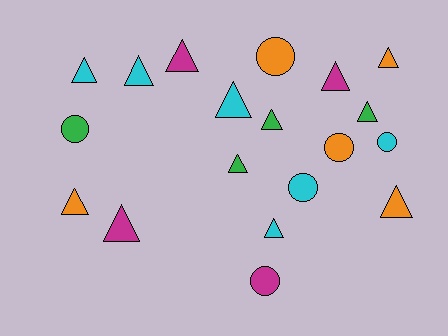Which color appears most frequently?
Cyan, with 6 objects.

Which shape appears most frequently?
Triangle, with 13 objects.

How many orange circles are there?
There are 2 orange circles.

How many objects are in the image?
There are 19 objects.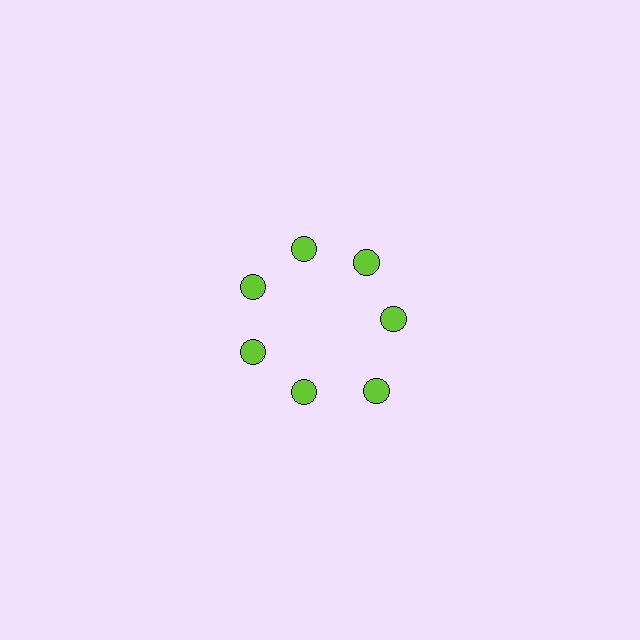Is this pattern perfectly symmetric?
No. The 7 lime circles are arranged in a ring, but one element near the 5 o'clock position is pushed outward from the center, breaking the 7-fold rotational symmetry.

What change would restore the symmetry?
The symmetry would be restored by moving it inward, back onto the ring so that all 7 circles sit at equal angles and equal distance from the center.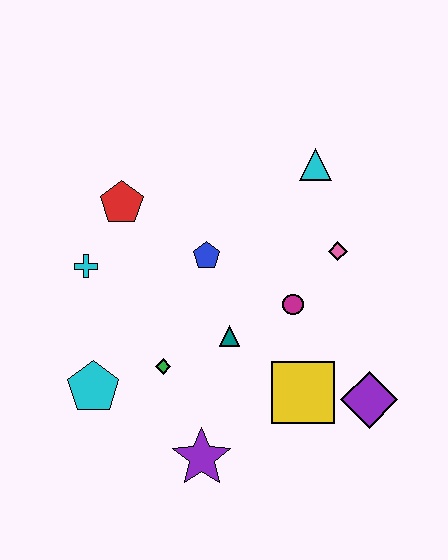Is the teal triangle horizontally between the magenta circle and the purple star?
Yes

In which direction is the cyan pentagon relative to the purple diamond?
The cyan pentagon is to the left of the purple diamond.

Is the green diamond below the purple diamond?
No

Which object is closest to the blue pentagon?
The teal triangle is closest to the blue pentagon.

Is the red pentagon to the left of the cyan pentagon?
No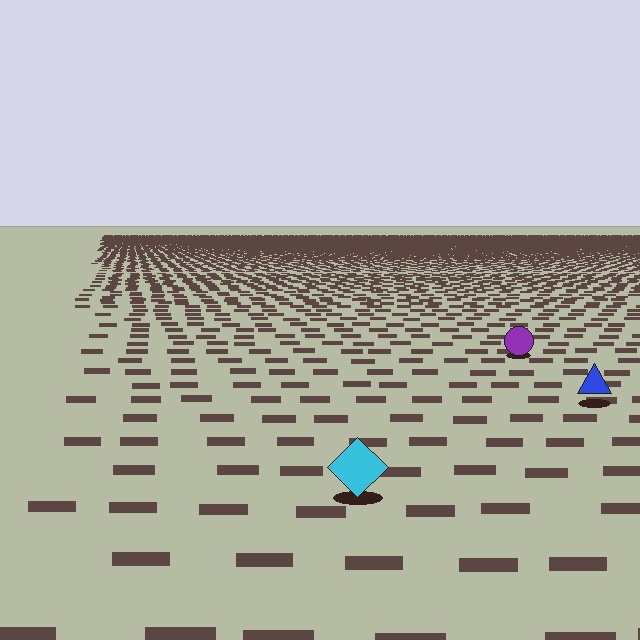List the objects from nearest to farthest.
From nearest to farthest: the cyan diamond, the blue triangle, the purple circle.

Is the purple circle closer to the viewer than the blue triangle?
No. The blue triangle is closer — you can tell from the texture gradient: the ground texture is coarser near it.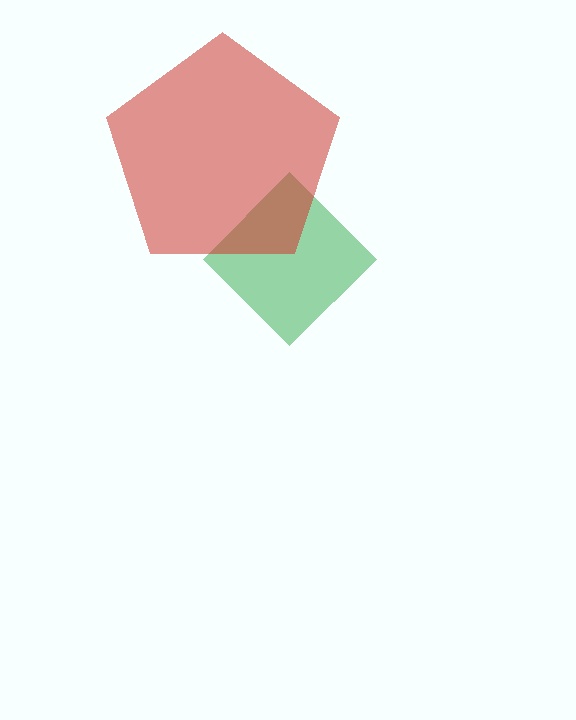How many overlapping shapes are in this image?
There are 2 overlapping shapes in the image.